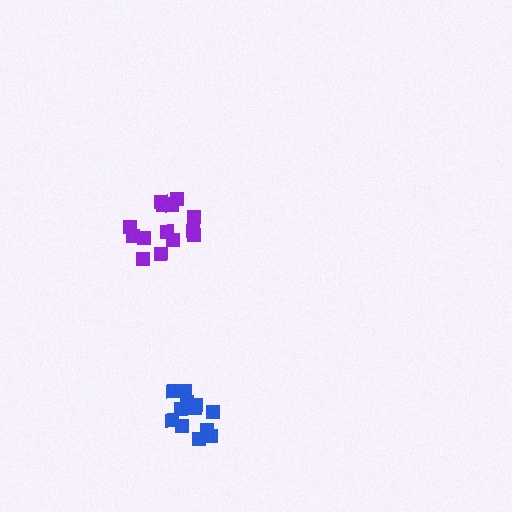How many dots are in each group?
Group 1: 14 dots, Group 2: 12 dots (26 total).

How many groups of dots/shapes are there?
There are 2 groups.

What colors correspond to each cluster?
The clusters are colored: purple, blue.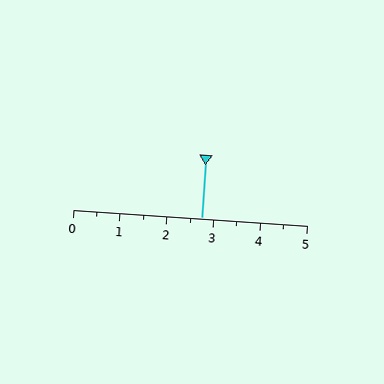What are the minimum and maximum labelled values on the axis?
The axis runs from 0 to 5.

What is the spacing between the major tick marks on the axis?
The major ticks are spaced 1 apart.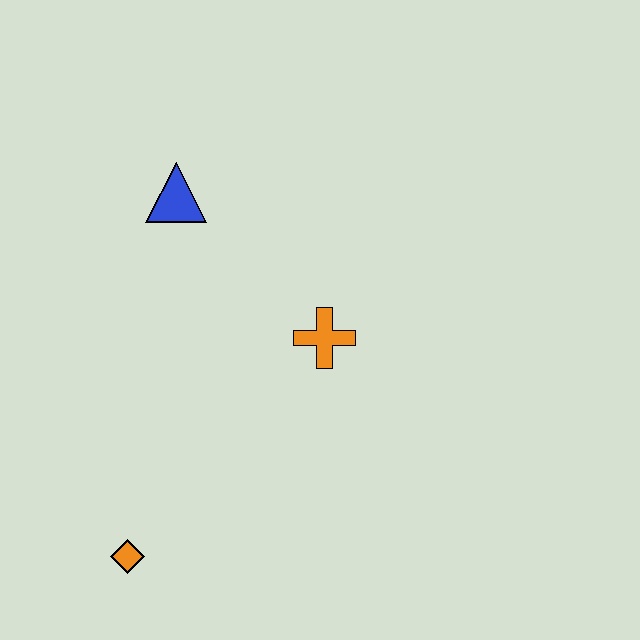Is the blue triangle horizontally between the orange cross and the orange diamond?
Yes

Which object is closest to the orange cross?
The blue triangle is closest to the orange cross.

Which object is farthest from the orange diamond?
The blue triangle is farthest from the orange diamond.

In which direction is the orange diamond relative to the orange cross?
The orange diamond is below the orange cross.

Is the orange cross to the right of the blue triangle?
Yes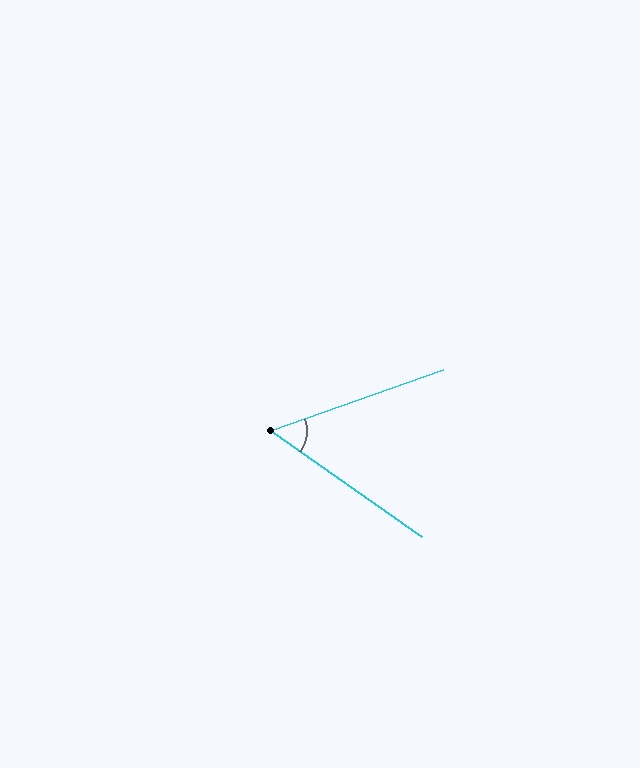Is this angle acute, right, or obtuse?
It is acute.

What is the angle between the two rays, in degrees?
Approximately 55 degrees.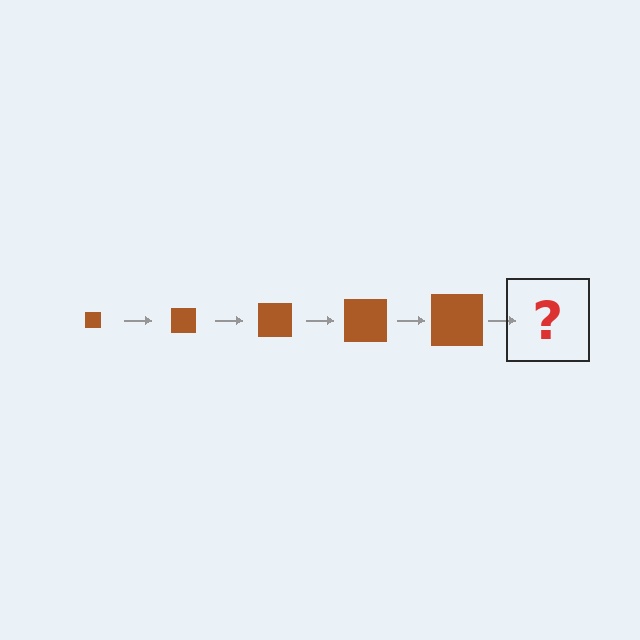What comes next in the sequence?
The next element should be a brown square, larger than the previous one.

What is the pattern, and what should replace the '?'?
The pattern is that the square gets progressively larger each step. The '?' should be a brown square, larger than the previous one.